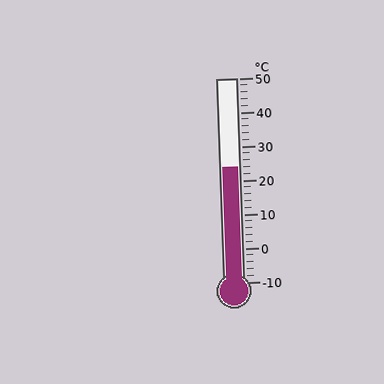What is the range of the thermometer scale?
The thermometer scale ranges from -10°C to 50°C.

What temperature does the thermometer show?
The thermometer shows approximately 24°C.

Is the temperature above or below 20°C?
The temperature is above 20°C.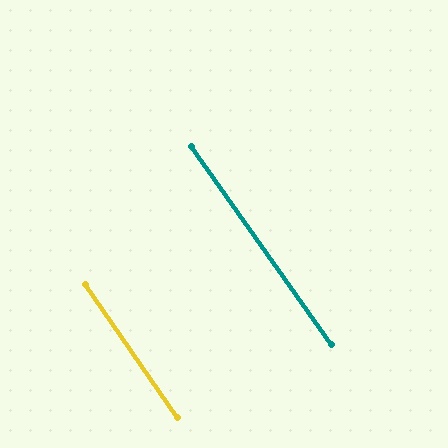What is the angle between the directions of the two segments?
Approximately 1 degree.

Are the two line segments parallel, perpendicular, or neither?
Parallel — their directions differ by only 0.8°.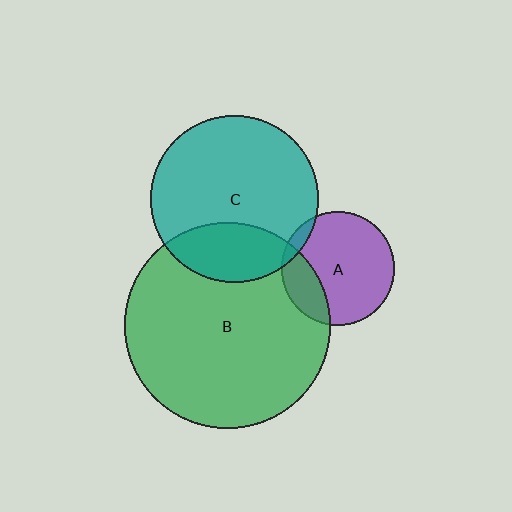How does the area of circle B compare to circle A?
Approximately 3.3 times.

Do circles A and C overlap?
Yes.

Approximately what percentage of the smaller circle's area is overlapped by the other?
Approximately 5%.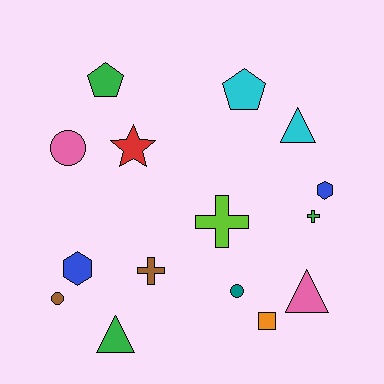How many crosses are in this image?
There are 3 crosses.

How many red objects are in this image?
There is 1 red object.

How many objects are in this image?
There are 15 objects.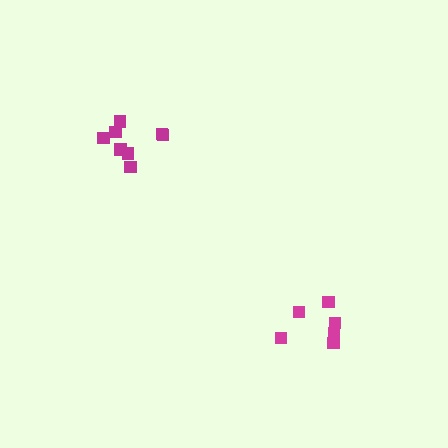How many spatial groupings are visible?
There are 2 spatial groupings.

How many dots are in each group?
Group 1: 8 dots, Group 2: 6 dots (14 total).